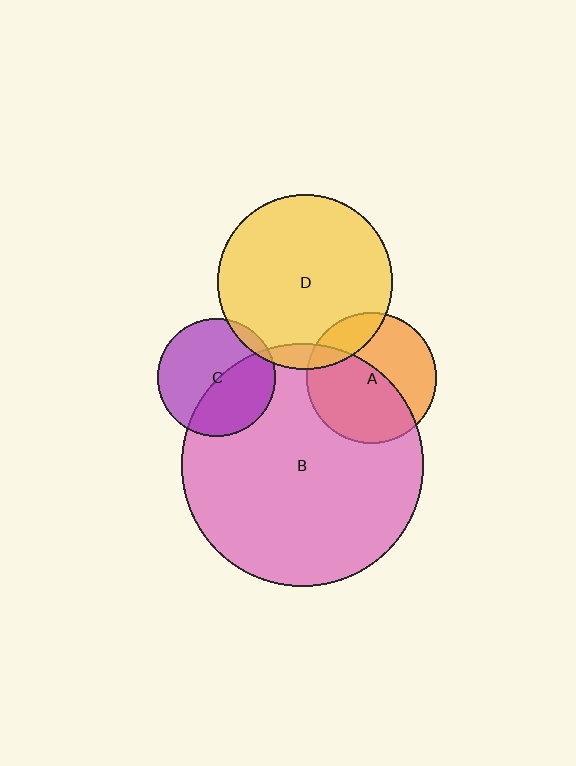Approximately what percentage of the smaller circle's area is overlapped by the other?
Approximately 5%.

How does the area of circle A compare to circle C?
Approximately 1.2 times.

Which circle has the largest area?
Circle B (pink).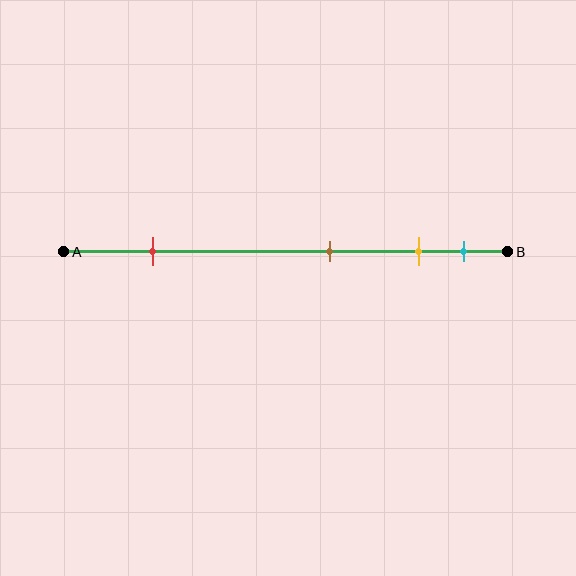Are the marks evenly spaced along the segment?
No, the marks are not evenly spaced.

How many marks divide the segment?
There are 4 marks dividing the segment.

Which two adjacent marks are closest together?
The yellow and cyan marks are the closest adjacent pair.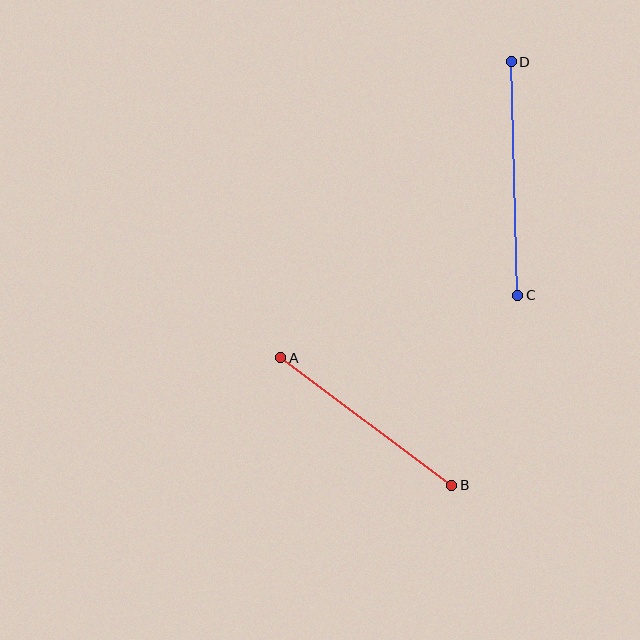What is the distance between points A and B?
The distance is approximately 213 pixels.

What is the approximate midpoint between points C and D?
The midpoint is at approximately (515, 178) pixels.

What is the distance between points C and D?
The distance is approximately 234 pixels.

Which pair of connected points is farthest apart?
Points C and D are farthest apart.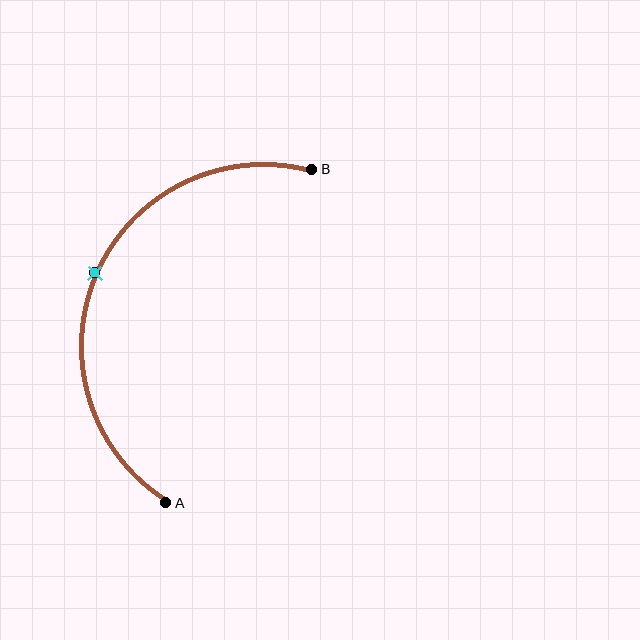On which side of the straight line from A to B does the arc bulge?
The arc bulges to the left of the straight line connecting A and B.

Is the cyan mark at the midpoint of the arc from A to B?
Yes. The cyan mark lies on the arc at equal arc-length from both A and B — it is the arc midpoint.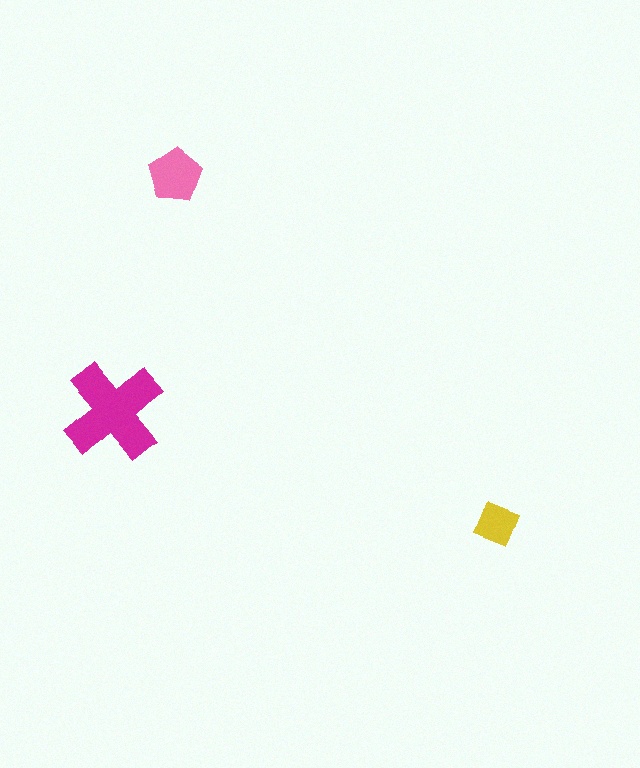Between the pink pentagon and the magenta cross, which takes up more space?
The magenta cross.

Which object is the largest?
The magenta cross.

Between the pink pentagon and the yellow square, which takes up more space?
The pink pentagon.